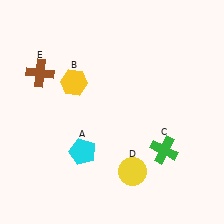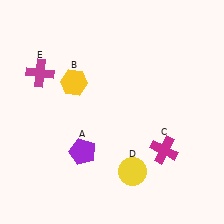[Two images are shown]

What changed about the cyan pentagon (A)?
In Image 1, A is cyan. In Image 2, it changed to purple.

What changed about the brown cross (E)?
In Image 1, E is brown. In Image 2, it changed to magenta.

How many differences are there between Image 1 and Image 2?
There are 3 differences between the two images.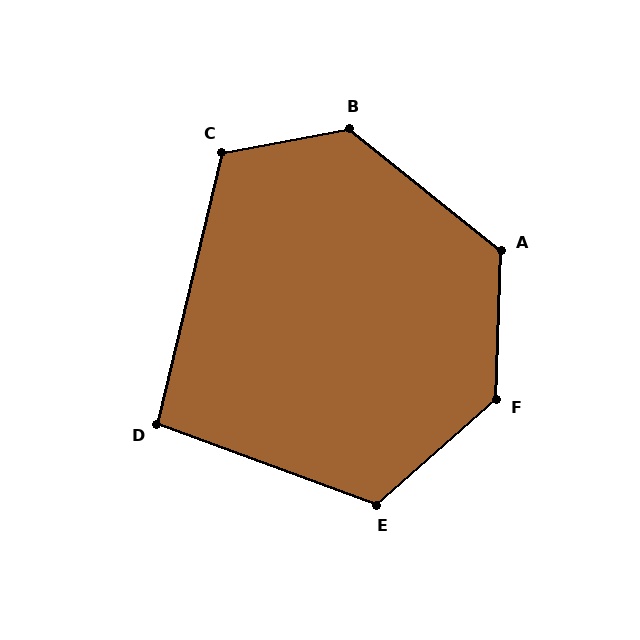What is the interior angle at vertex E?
Approximately 118 degrees (obtuse).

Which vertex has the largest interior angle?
F, at approximately 133 degrees.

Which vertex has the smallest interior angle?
D, at approximately 97 degrees.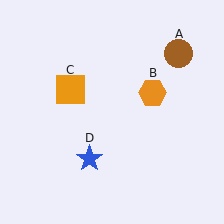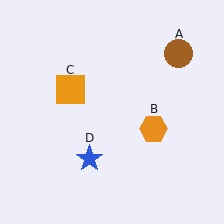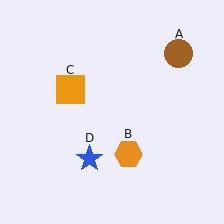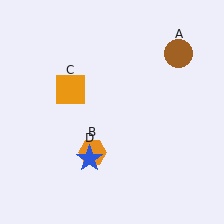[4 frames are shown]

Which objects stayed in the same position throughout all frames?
Brown circle (object A) and orange square (object C) and blue star (object D) remained stationary.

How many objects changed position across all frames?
1 object changed position: orange hexagon (object B).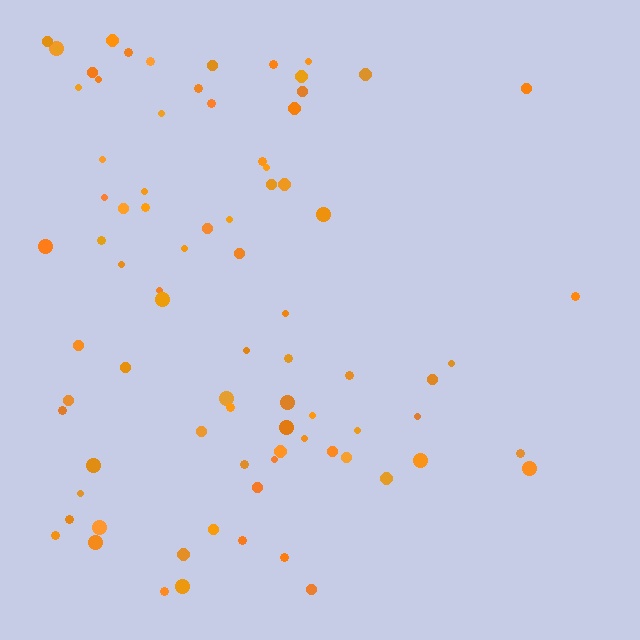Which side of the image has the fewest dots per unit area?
The right.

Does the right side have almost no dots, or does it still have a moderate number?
Still a moderate number, just noticeably fewer than the left.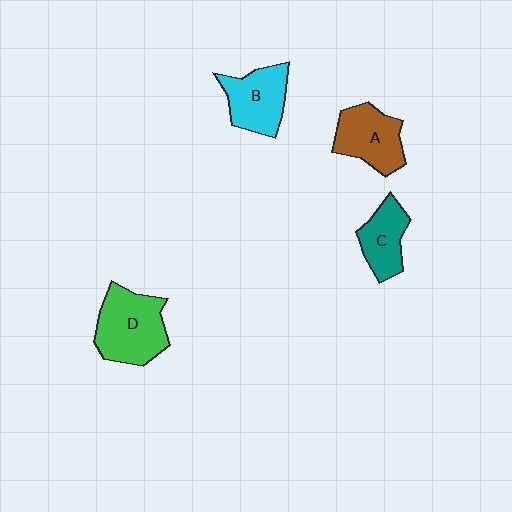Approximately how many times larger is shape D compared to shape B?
Approximately 1.3 times.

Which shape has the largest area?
Shape D (green).